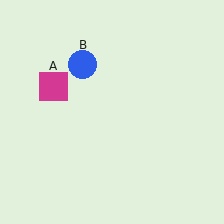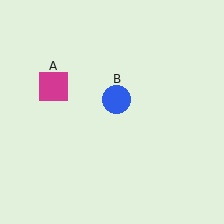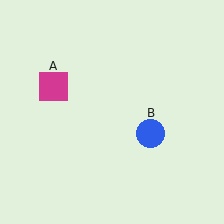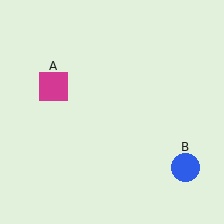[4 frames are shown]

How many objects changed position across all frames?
1 object changed position: blue circle (object B).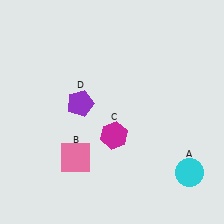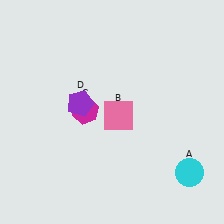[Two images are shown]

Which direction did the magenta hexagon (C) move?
The magenta hexagon (C) moved left.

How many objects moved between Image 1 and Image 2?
2 objects moved between the two images.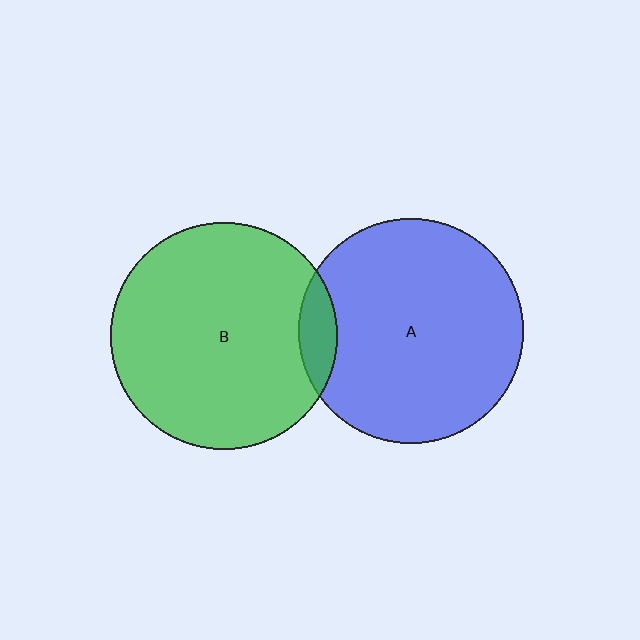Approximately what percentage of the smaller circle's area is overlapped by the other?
Approximately 10%.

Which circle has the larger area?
Circle B (green).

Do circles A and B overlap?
Yes.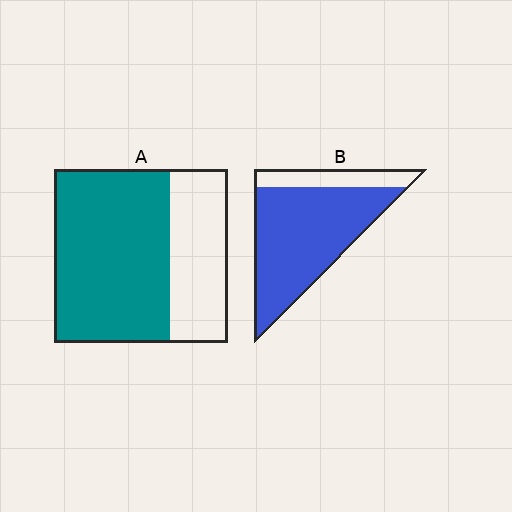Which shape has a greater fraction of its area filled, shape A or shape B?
Shape B.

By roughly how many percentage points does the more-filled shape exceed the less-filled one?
By roughly 15 percentage points (B over A).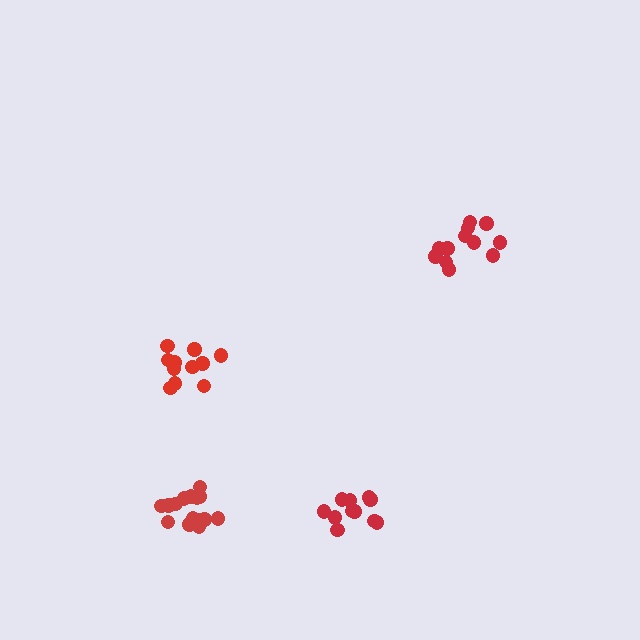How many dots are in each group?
Group 1: 15 dots, Group 2: 12 dots, Group 3: 11 dots, Group 4: 11 dots (49 total).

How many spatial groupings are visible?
There are 4 spatial groupings.